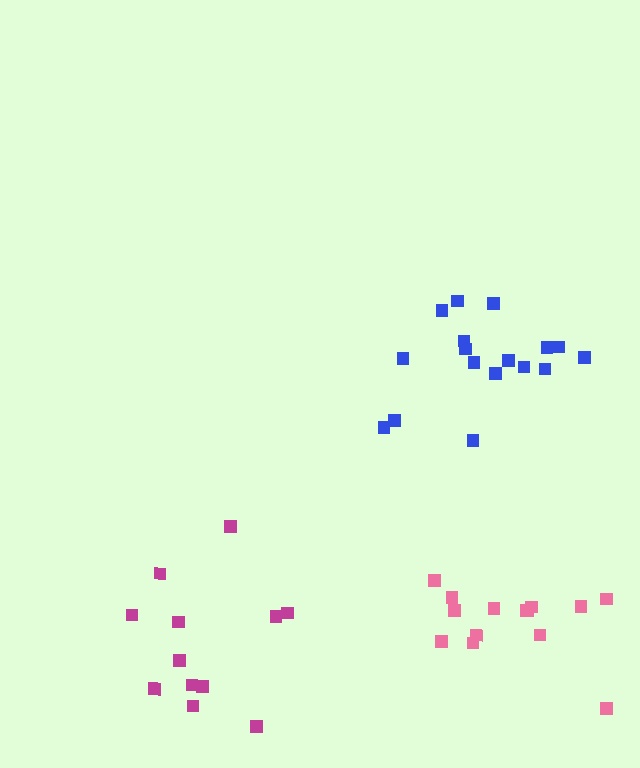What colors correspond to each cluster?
The clusters are colored: blue, magenta, pink.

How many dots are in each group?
Group 1: 17 dots, Group 2: 12 dots, Group 3: 14 dots (43 total).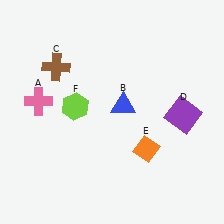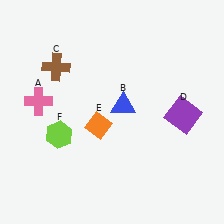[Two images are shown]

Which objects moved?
The objects that moved are: the orange diamond (E), the lime hexagon (F).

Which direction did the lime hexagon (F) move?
The lime hexagon (F) moved down.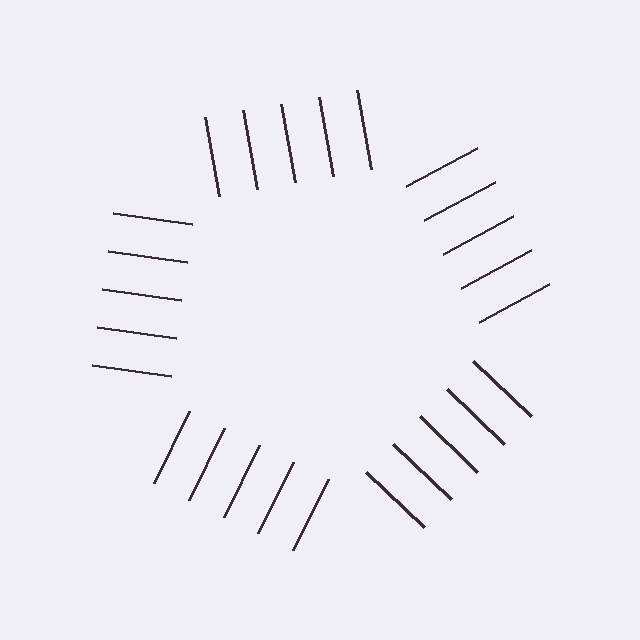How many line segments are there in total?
25 — 5 along each of the 5 edges.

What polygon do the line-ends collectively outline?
An illusory pentagon — the line segments terminate on its edges but no continuous stroke is drawn.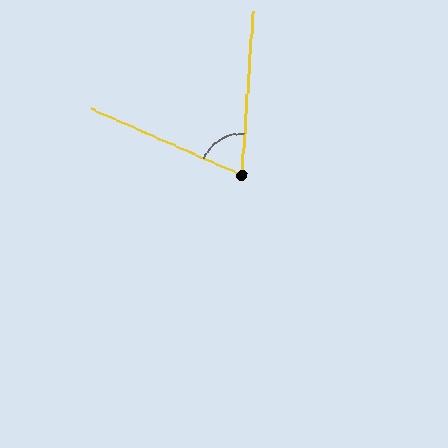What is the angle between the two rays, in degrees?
Approximately 70 degrees.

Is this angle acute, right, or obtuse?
It is acute.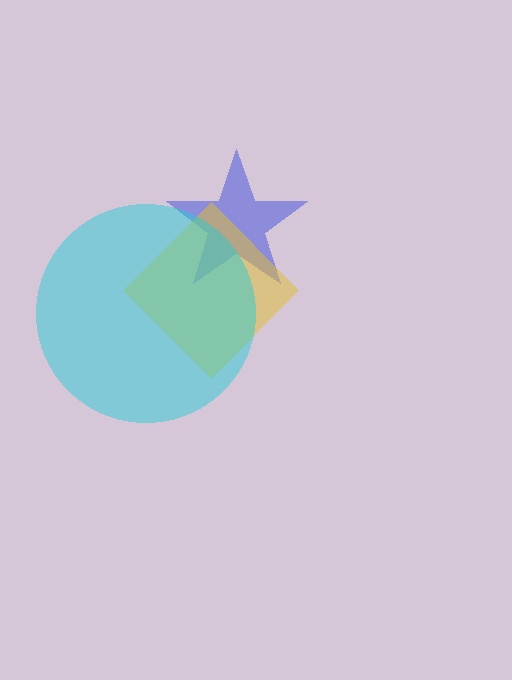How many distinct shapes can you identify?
There are 3 distinct shapes: a blue star, a yellow diamond, a cyan circle.